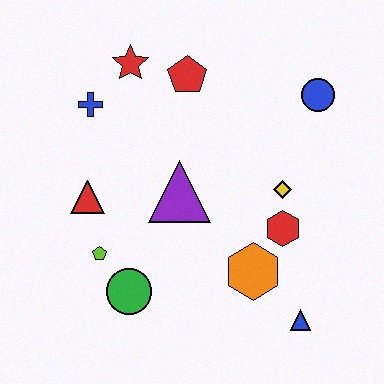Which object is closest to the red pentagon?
The red star is closest to the red pentagon.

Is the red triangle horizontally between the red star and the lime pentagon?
No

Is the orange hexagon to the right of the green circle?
Yes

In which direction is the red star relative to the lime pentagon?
The red star is above the lime pentagon.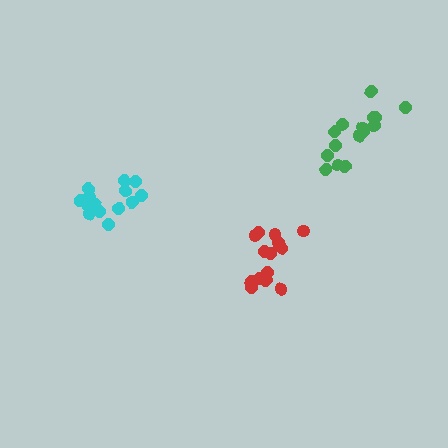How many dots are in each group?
Group 1: 15 dots, Group 2: 14 dots, Group 3: 15 dots (44 total).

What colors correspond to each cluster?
The clusters are colored: red, cyan, green.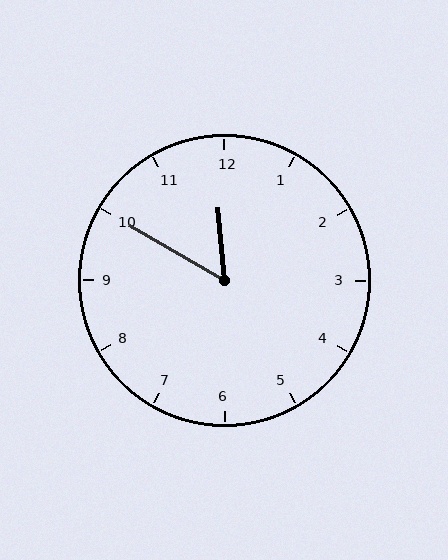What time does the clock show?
11:50.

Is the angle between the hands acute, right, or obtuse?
It is acute.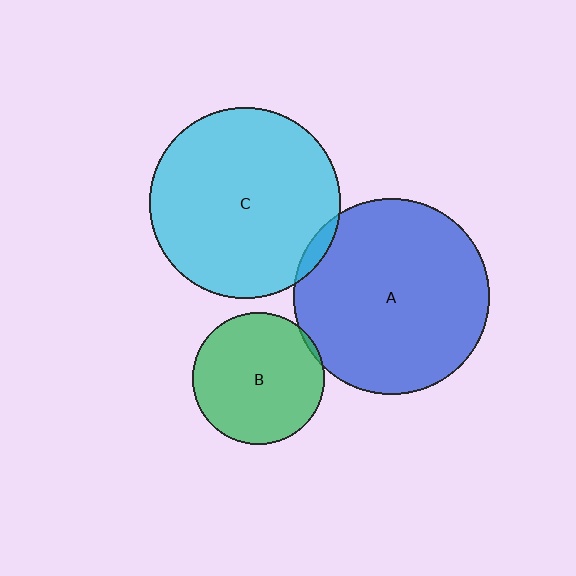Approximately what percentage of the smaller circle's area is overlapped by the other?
Approximately 5%.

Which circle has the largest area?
Circle A (blue).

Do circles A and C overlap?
Yes.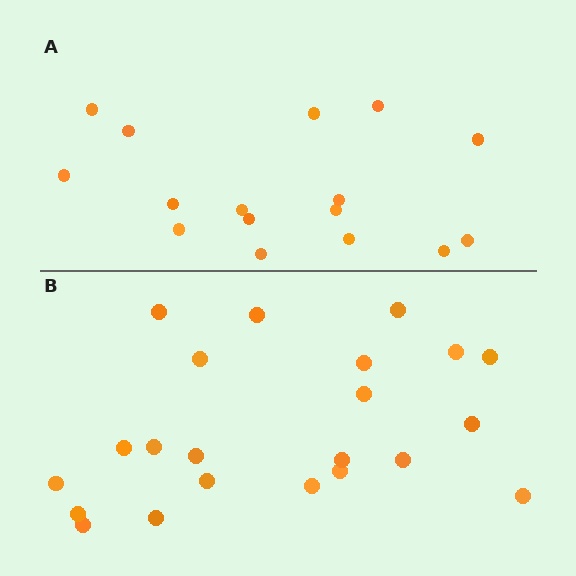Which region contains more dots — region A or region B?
Region B (the bottom region) has more dots.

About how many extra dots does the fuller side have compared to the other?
Region B has about 6 more dots than region A.